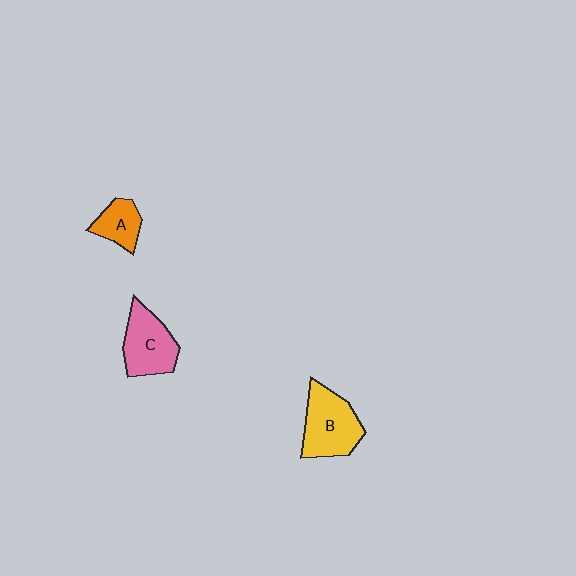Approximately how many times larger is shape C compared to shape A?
Approximately 1.7 times.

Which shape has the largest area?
Shape B (yellow).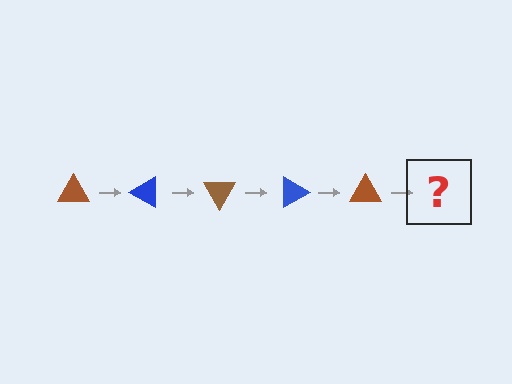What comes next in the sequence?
The next element should be a blue triangle, rotated 150 degrees from the start.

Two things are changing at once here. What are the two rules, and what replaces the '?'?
The two rules are that it rotates 30 degrees each step and the color cycles through brown and blue. The '?' should be a blue triangle, rotated 150 degrees from the start.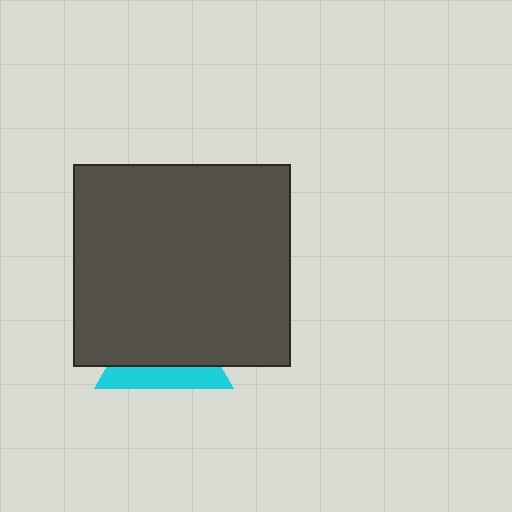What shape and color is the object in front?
The object in front is a dark gray rectangle.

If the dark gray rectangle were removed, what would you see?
You would see the complete cyan triangle.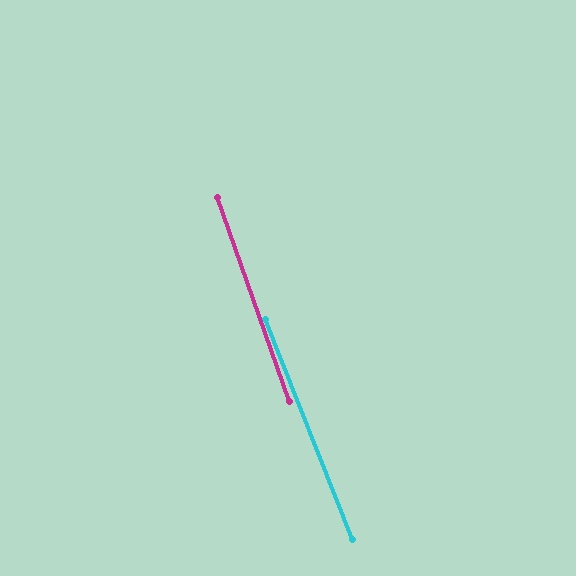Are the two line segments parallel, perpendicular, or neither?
Parallel — their directions differ by only 1.9°.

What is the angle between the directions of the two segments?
Approximately 2 degrees.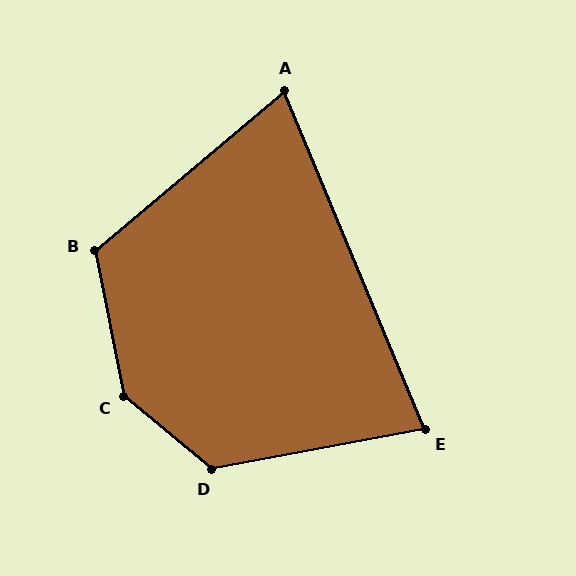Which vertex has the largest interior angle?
C, at approximately 141 degrees.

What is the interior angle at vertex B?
Approximately 119 degrees (obtuse).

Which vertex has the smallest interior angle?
A, at approximately 72 degrees.